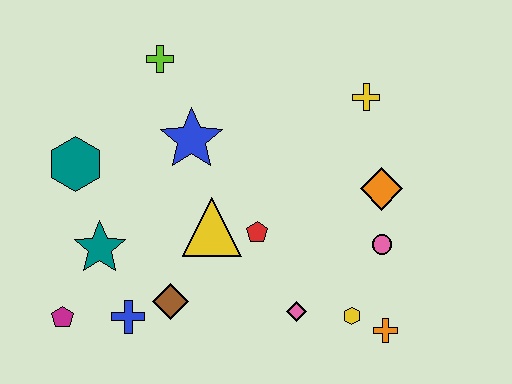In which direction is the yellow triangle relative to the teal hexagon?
The yellow triangle is to the right of the teal hexagon.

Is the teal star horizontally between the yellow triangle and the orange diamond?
No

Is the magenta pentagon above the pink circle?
No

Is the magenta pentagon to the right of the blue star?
No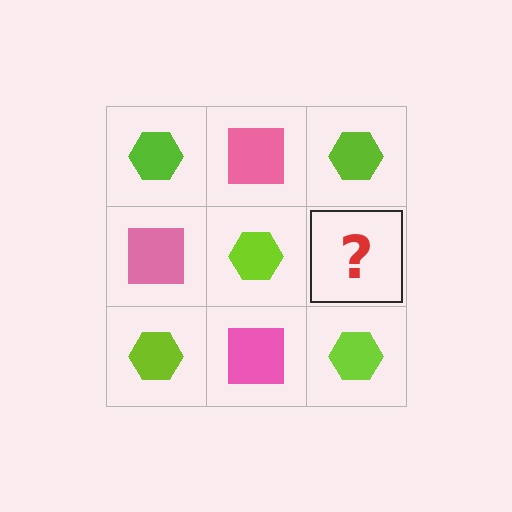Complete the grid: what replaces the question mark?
The question mark should be replaced with a pink square.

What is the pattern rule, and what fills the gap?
The rule is that it alternates lime hexagon and pink square in a checkerboard pattern. The gap should be filled with a pink square.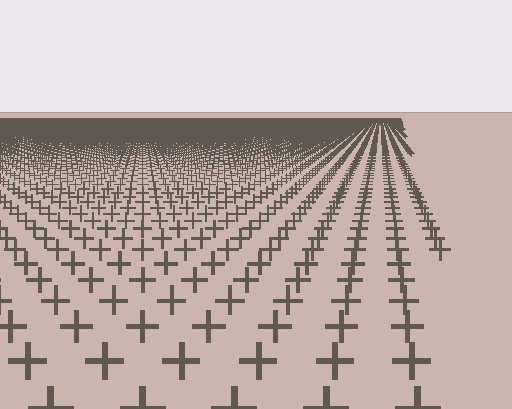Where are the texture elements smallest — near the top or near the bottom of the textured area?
Near the top.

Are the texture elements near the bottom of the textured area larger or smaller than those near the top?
Larger. Near the bottom, elements are closer to the viewer and appear at a bigger on-screen size.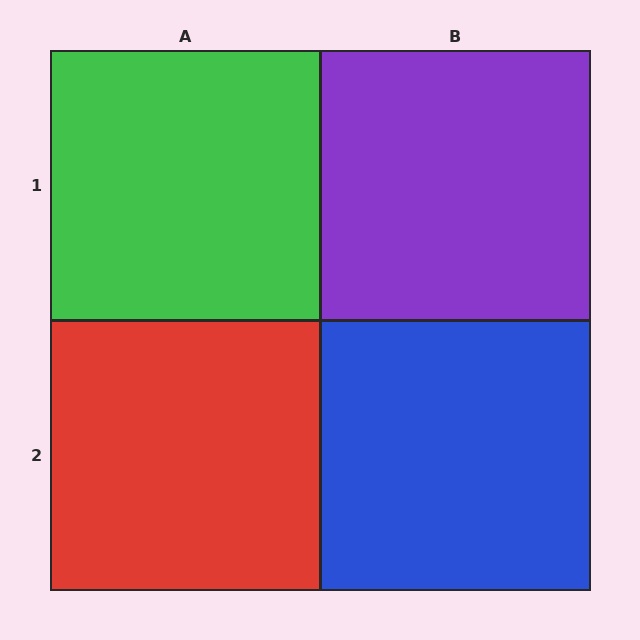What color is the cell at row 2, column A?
Red.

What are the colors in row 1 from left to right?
Green, purple.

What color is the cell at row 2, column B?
Blue.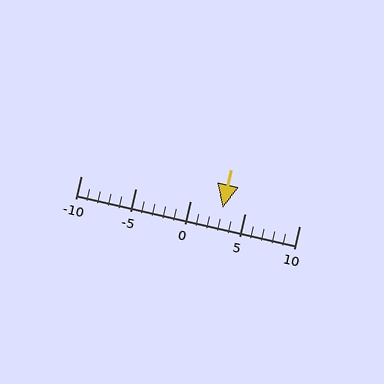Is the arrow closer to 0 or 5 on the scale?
The arrow is closer to 5.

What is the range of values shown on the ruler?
The ruler shows values from -10 to 10.